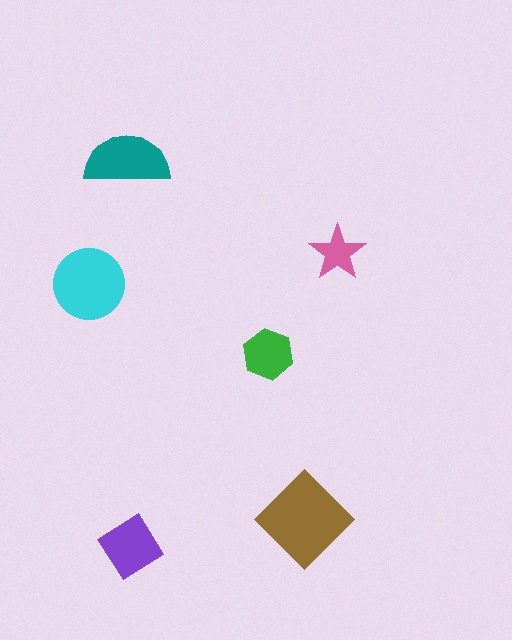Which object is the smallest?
The pink star.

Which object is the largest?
The brown diamond.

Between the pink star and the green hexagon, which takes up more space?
The green hexagon.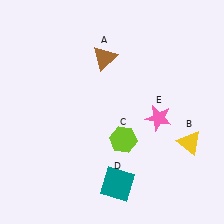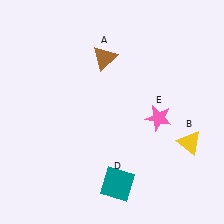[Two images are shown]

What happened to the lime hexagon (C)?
The lime hexagon (C) was removed in Image 2. It was in the bottom-right area of Image 1.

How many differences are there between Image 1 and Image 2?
There is 1 difference between the two images.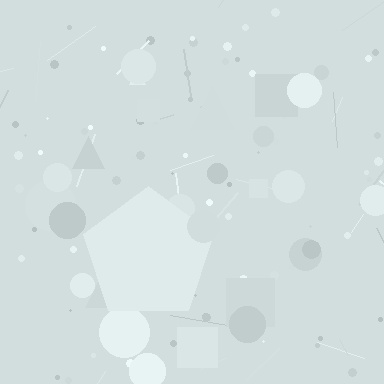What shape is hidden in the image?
A pentagon is hidden in the image.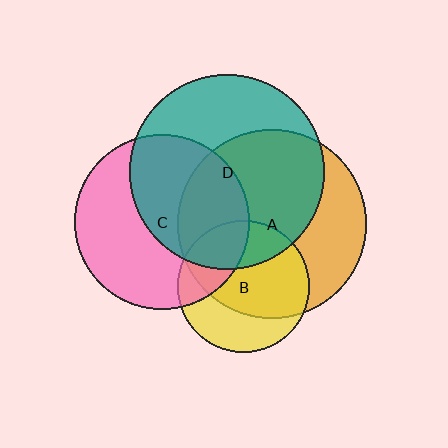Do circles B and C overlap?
Yes.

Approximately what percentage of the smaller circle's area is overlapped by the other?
Approximately 30%.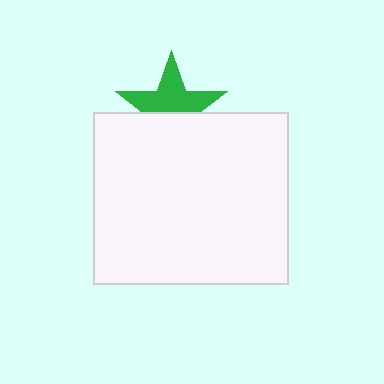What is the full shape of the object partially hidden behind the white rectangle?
The partially hidden object is a green star.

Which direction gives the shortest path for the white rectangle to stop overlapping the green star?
Moving down gives the shortest separation.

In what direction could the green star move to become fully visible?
The green star could move up. That would shift it out from behind the white rectangle entirely.